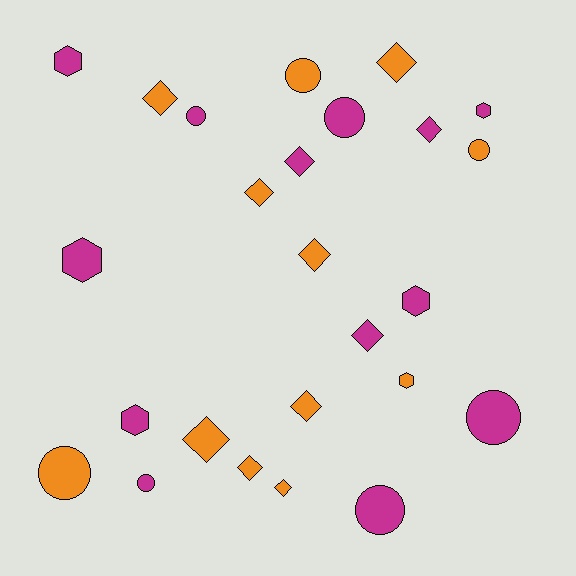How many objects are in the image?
There are 25 objects.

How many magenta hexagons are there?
There are 5 magenta hexagons.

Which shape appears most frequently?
Diamond, with 11 objects.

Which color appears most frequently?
Magenta, with 13 objects.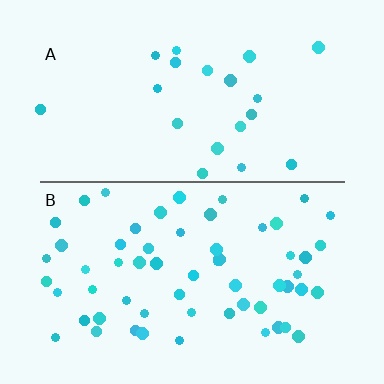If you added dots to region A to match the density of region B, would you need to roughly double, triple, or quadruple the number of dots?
Approximately triple.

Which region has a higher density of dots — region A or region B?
B (the bottom).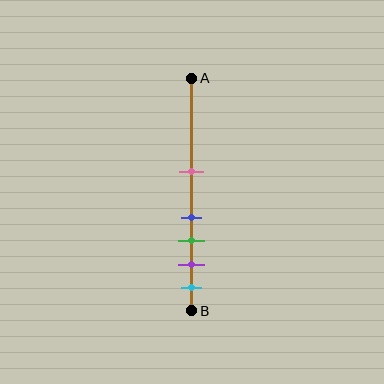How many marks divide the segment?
There are 5 marks dividing the segment.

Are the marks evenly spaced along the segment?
No, the marks are not evenly spaced.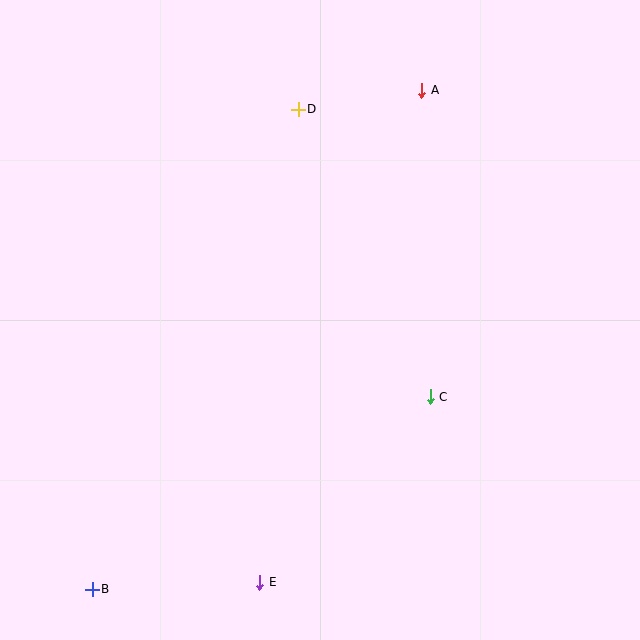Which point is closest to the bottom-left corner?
Point B is closest to the bottom-left corner.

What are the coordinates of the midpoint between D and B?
The midpoint between D and B is at (195, 349).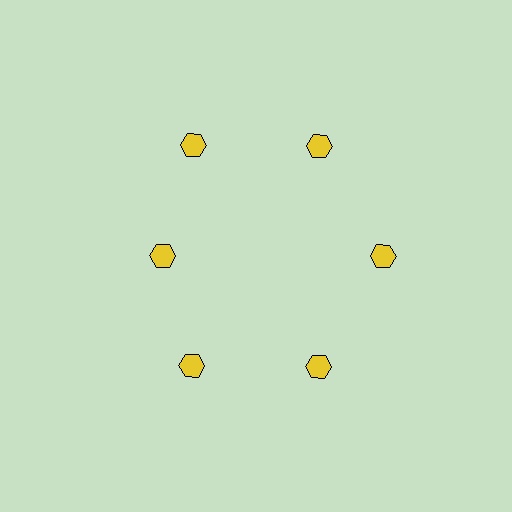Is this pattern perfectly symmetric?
No. The 6 yellow hexagons are arranged in a ring, but one element near the 9 o'clock position is pulled inward toward the center, breaking the 6-fold rotational symmetry.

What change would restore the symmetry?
The symmetry would be restored by moving it outward, back onto the ring so that all 6 hexagons sit at equal angles and equal distance from the center.